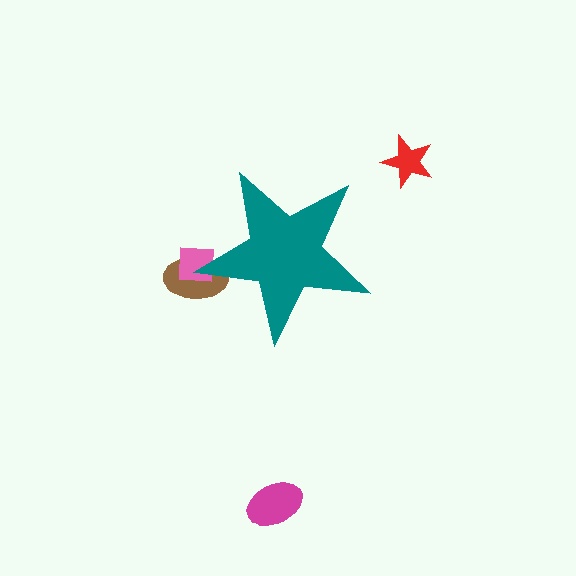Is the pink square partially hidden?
Yes, the pink square is partially hidden behind the teal star.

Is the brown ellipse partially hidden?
Yes, the brown ellipse is partially hidden behind the teal star.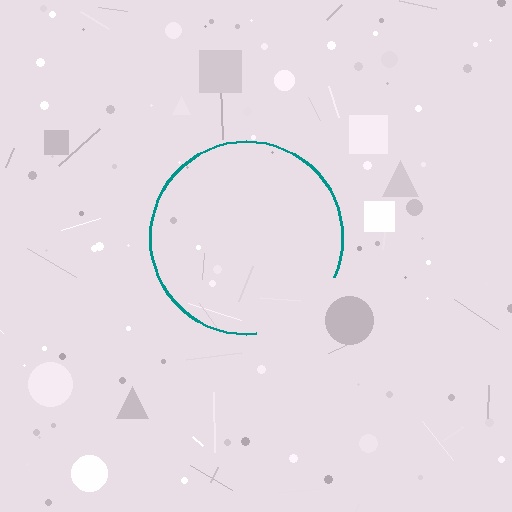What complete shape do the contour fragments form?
The contour fragments form a circle.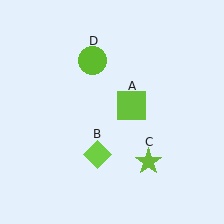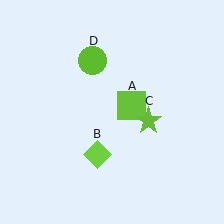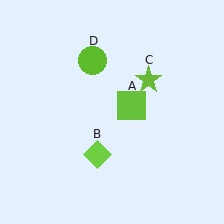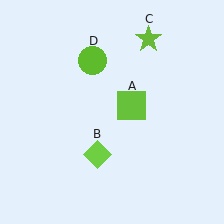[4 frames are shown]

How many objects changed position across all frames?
1 object changed position: lime star (object C).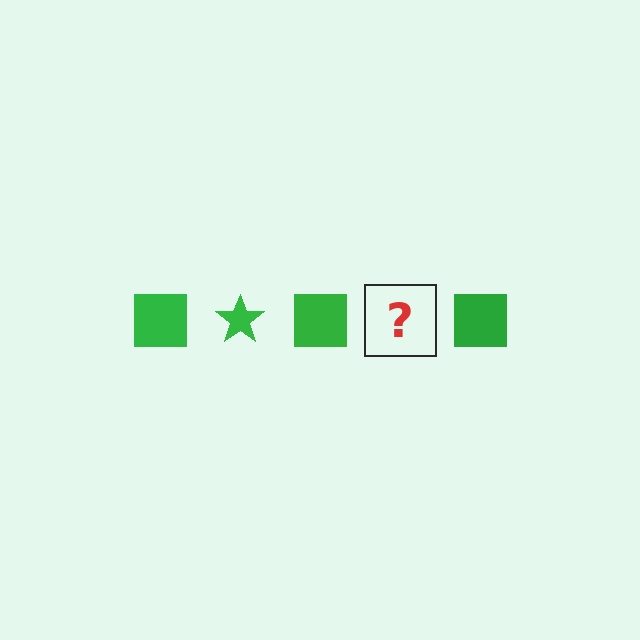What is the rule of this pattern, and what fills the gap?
The rule is that the pattern cycles through square, star shapes in green. The gap should be filled with a green star.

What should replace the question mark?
The question mark should be replaced with a green star.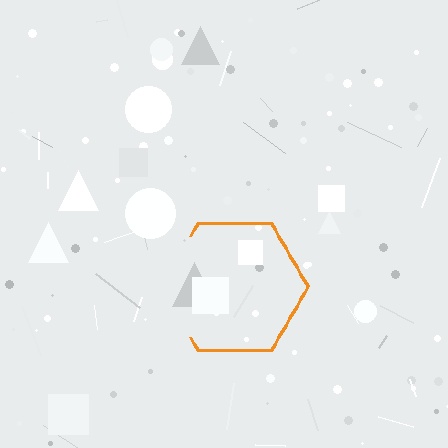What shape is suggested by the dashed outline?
The dashed outline suggests a hexagon.